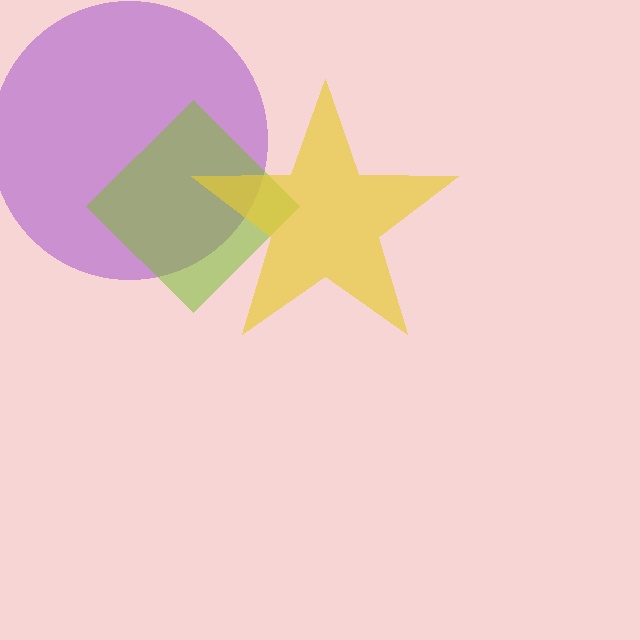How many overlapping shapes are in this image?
There are 3 overlapping shapes in the image.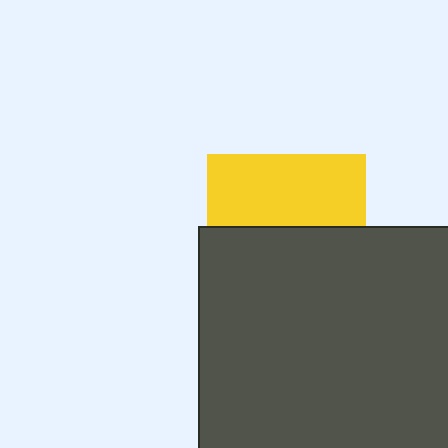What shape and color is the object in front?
The object in front is a dark gray square.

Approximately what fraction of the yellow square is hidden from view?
Roughly 55% of the yellow square is hidden behind the dark gray square.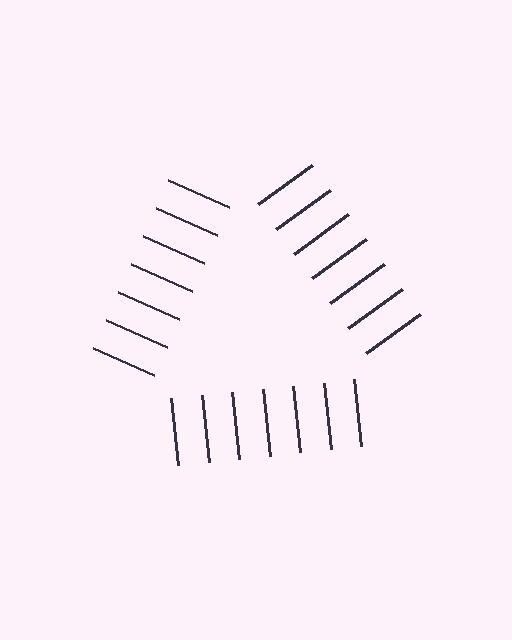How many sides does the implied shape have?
3 sides — the line-ends trace a triangle.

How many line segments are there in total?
21 — 7 along each of the 3 edges.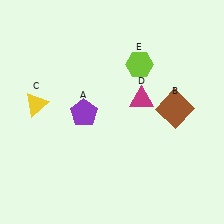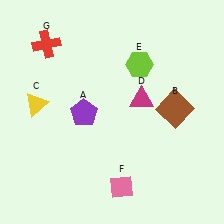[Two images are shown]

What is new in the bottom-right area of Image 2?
A pink diamond (F) was added in the bottom-right area of Image 2.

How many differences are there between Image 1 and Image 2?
There are 2 differences between the two images.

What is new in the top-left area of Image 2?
A red cross (G) was added in the top-left area of Image 2.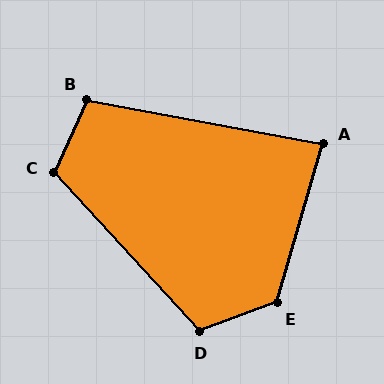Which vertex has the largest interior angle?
E, at approximately 126 degrees.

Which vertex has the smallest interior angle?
A, at approximately 84 degrees.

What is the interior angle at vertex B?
Approximately 104 degrees (obtuse).